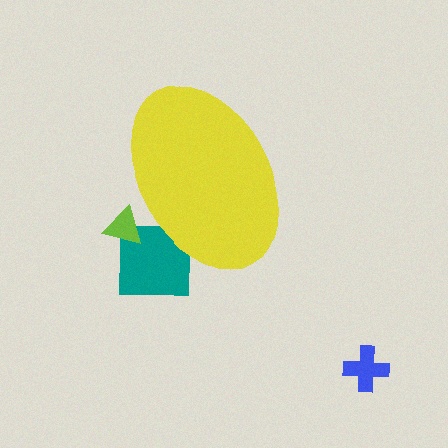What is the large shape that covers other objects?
A yellow ellipse.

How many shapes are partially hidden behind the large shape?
2 shapes are partially hidden.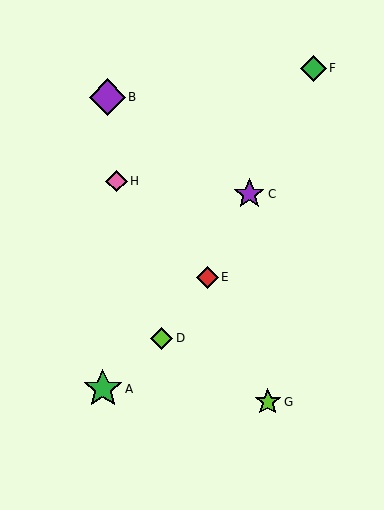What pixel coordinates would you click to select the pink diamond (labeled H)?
Click at (117, 181) to select the pink diamond H.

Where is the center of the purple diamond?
The center of the purple diamond is at (107, 97).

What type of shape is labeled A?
Shape A is a green star.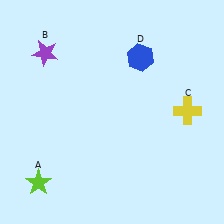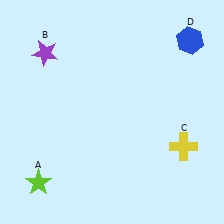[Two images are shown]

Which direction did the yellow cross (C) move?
The yellow cross (C) moved down.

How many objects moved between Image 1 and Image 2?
2 objects moved between the two images.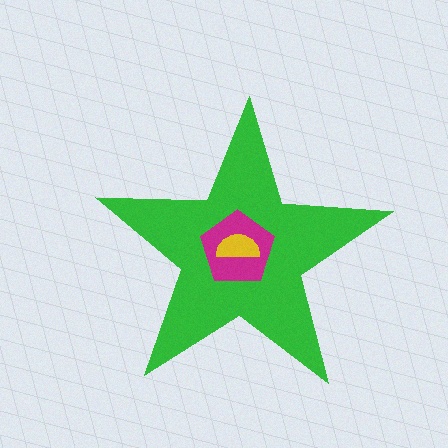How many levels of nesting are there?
3.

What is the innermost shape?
The yellow semicircle.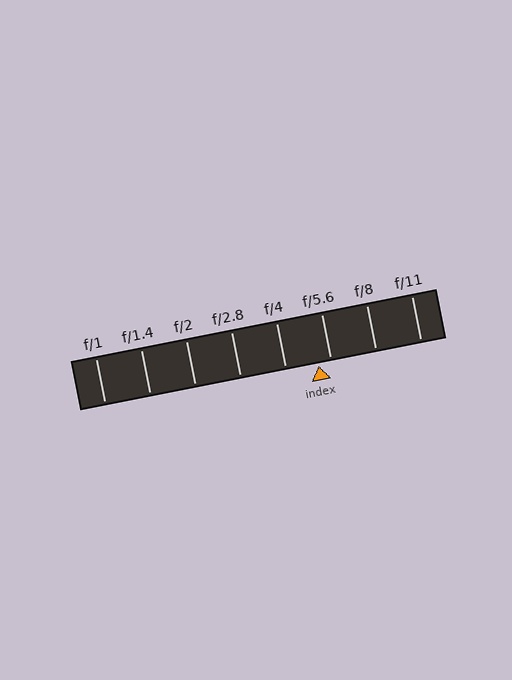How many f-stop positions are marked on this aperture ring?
There are 8 f-stop positions marked.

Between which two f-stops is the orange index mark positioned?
The index mark is between f/4 and f/5.6.